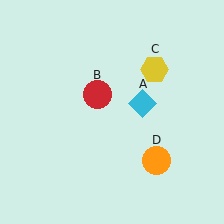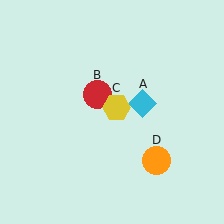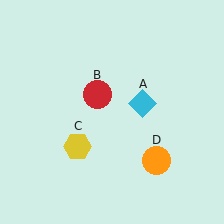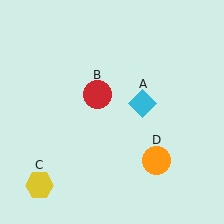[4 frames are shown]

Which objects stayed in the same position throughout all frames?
Cyan diamond (object A) and red circle (object B) and orange circle (object D) remained stationary.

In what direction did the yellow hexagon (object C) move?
The yellow hexagon (object C) moved down and to the left.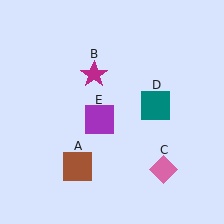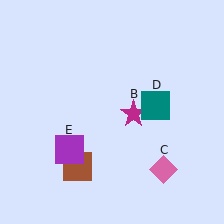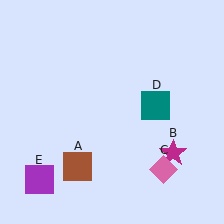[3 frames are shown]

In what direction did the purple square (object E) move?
The purple square (object E) moved down and to the left.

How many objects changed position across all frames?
2 objects changed position: magenta star (object B), purple square (object E).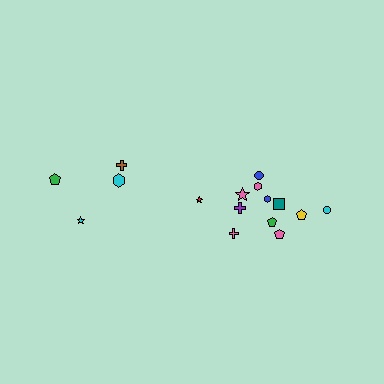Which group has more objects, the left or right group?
The right group.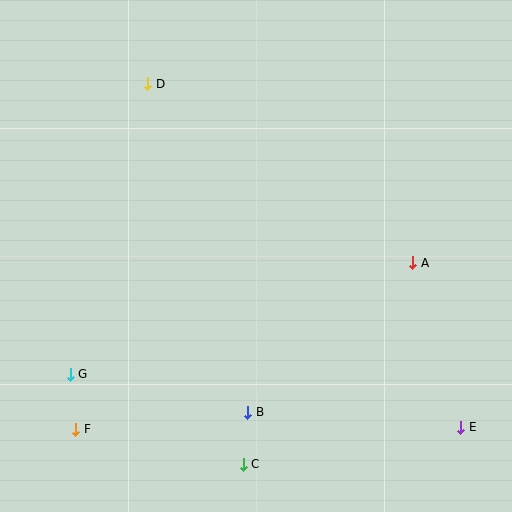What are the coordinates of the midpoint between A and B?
The midpoint between A and B is at (330, 338).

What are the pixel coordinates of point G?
Point G is at (70, 374).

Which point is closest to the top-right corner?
Point A is closest to the top-right corner.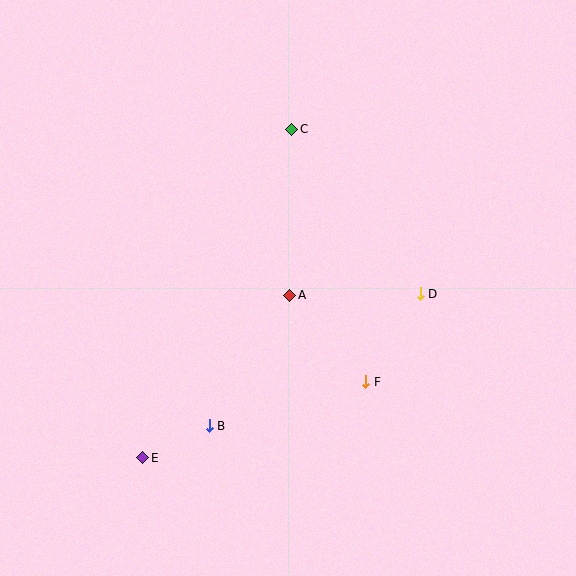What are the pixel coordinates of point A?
Point A is at (290, 295).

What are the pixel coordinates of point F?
Point F is at (366, 382).